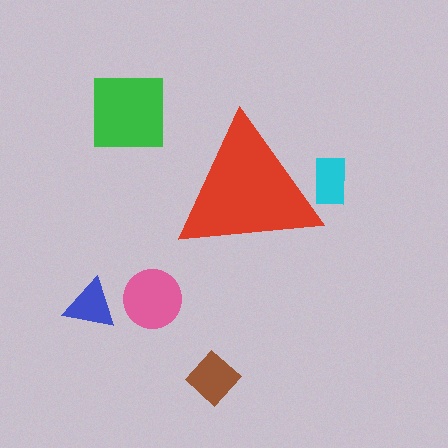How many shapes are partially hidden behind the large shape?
1 shape is partially hidden.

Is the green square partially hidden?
No, the green square is fully visible.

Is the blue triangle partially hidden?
No, the blue triangle is fully visible.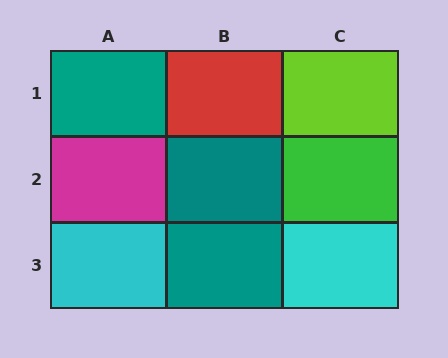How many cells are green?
1 cell is green.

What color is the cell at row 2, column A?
Magenta.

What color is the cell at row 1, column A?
Teal.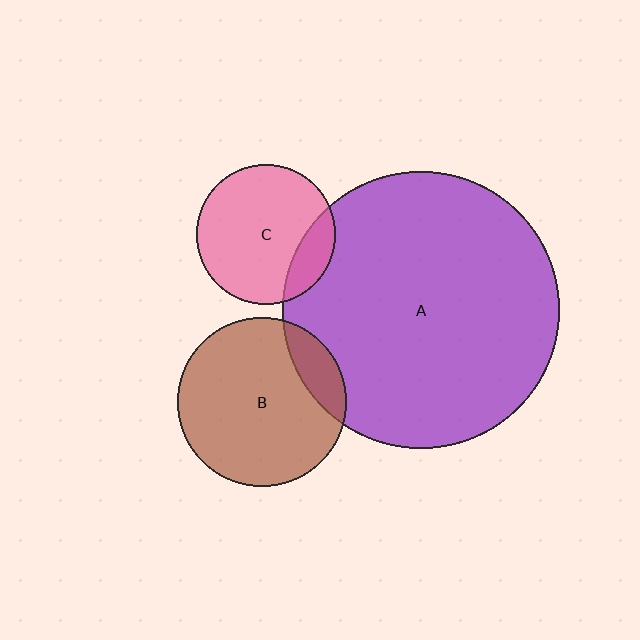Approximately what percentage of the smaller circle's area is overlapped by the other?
Approximately 15%.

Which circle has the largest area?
Circle A (purple).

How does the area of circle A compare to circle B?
Approximately 2.7 times.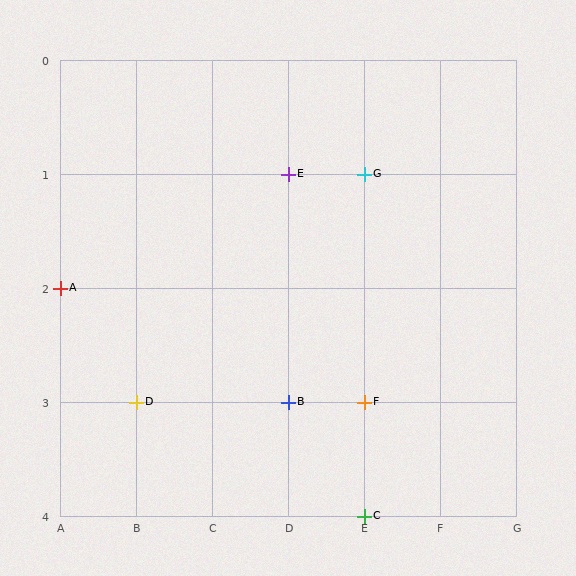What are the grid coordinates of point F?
Point F is at grid coordinates (E, 3).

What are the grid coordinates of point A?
Point A is at grid coordinates (A, 2).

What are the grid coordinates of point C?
Point C is at grid coordinates (E, 4).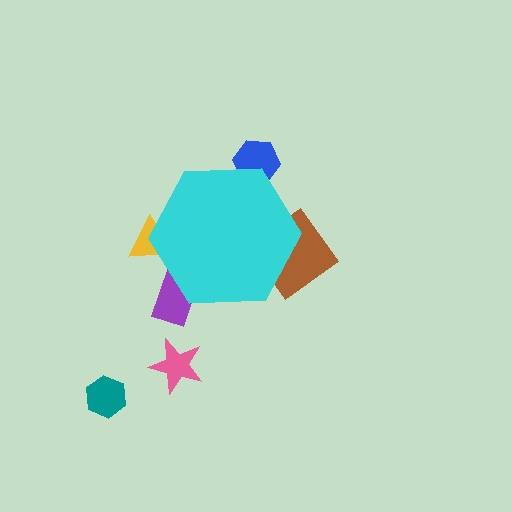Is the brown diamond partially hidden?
Yes, the brown diamond is partially hidden behind the cyan hexagon.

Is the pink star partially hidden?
No, the pink star is fully visible.